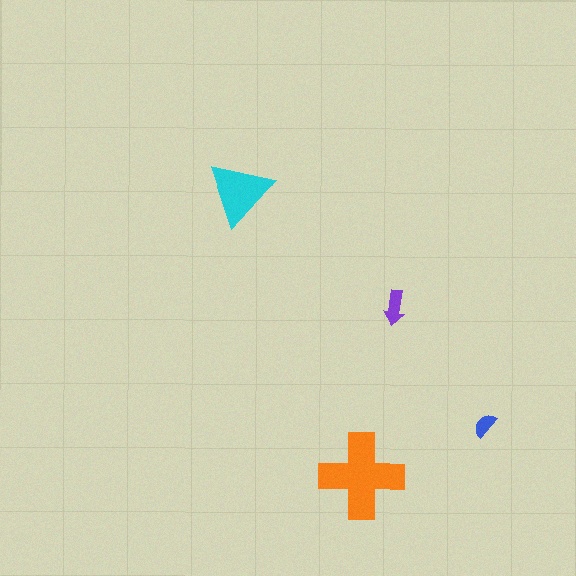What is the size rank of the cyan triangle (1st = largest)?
2nd.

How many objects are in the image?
There are 4 objects in the image.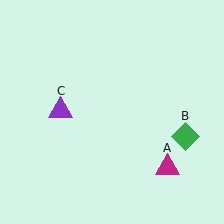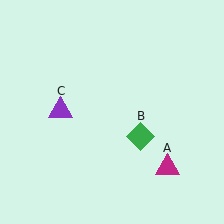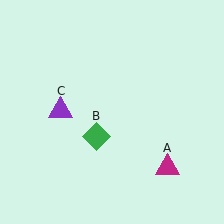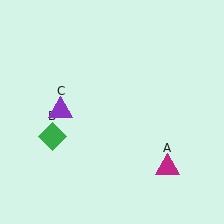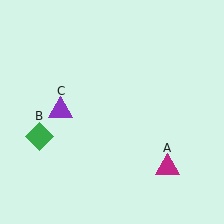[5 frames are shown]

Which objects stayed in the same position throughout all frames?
Magenta triangle (object A) and purple triangle (object C) remained stationary.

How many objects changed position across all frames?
1 object changed position: green diamond (object B).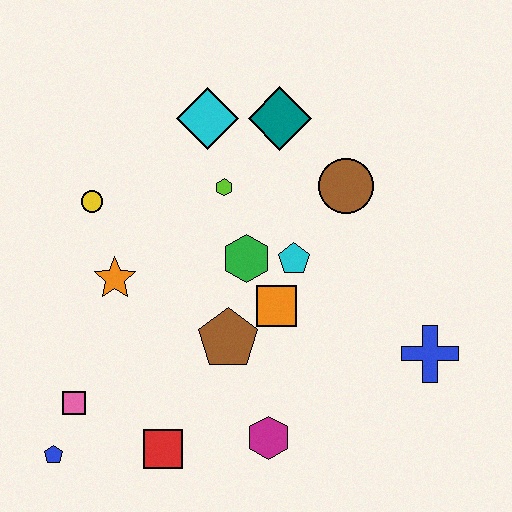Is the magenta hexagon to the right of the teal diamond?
No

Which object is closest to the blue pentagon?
The pink square is closest to the blue pentagon.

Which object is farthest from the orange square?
The blue pentagon is farthest from the orange square.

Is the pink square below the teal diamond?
Yes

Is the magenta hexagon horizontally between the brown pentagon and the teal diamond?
Yes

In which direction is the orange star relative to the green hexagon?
The orange star is to the left of the green hexagon.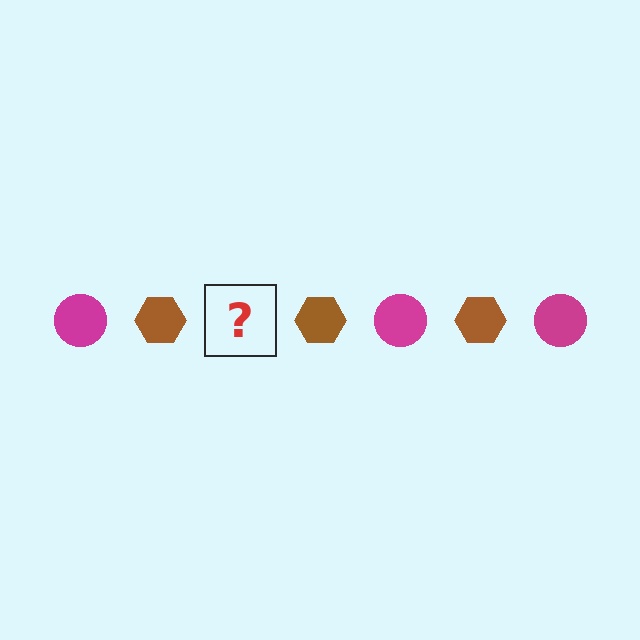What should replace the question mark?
The question mark should be replaced with a magenta circle.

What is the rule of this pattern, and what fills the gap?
The rule is that the pattern alternates between magenta circle and brown hexagon. The gap should be filled with a magenta circle.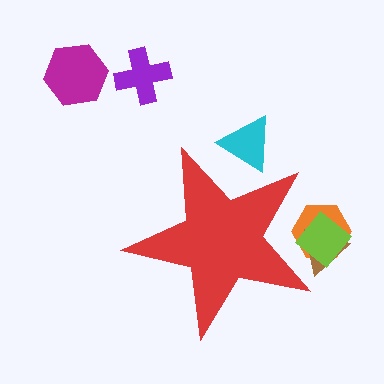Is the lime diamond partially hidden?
Yes, the lime diamond is partially hidden behind the red star.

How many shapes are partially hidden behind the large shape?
4 shapes are partially hidden.